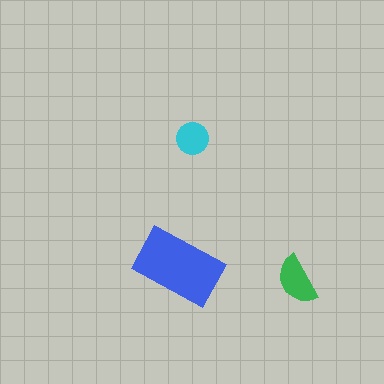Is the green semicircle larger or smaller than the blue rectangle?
Smaller.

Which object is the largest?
The blue rectangle.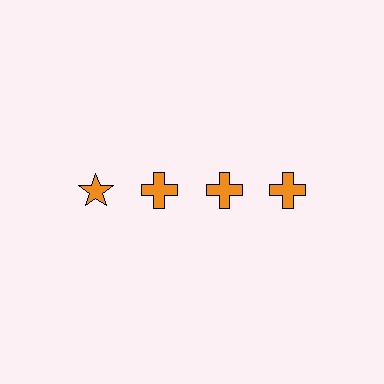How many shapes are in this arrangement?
There are 4 shapes arranged in a grid pattern.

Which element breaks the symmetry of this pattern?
The orange star in the top row, leftmost column breaks the symmetry. All other shapes are orange crosses.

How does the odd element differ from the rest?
It has a different shape: star instead of cross.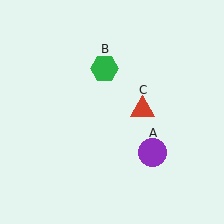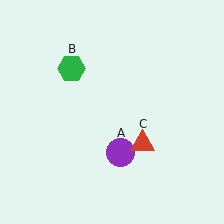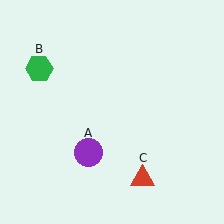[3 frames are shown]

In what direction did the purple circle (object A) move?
The purple circle (object A) moved left.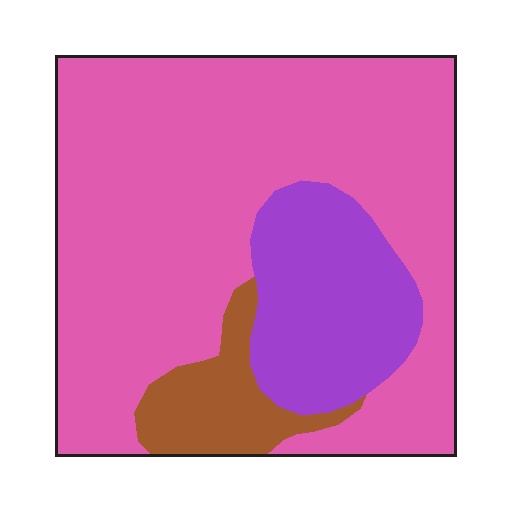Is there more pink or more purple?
Pink.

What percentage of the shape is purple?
Purple covers roughly 20% of the shape.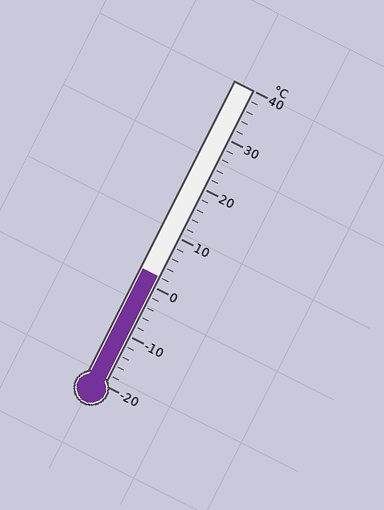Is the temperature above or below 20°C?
The temperature is below 20°C.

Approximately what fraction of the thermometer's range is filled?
The thermometer is filled to approximately 35% of its range.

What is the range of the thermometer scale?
The thermometer scale ranges from -20°C to 40°C.